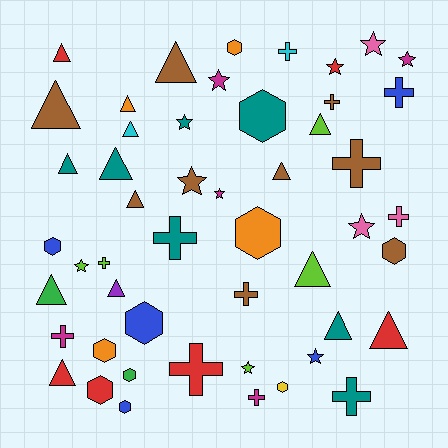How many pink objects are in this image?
There are 3 pink objects.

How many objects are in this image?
There are 50 objects.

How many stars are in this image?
There are 11 stars.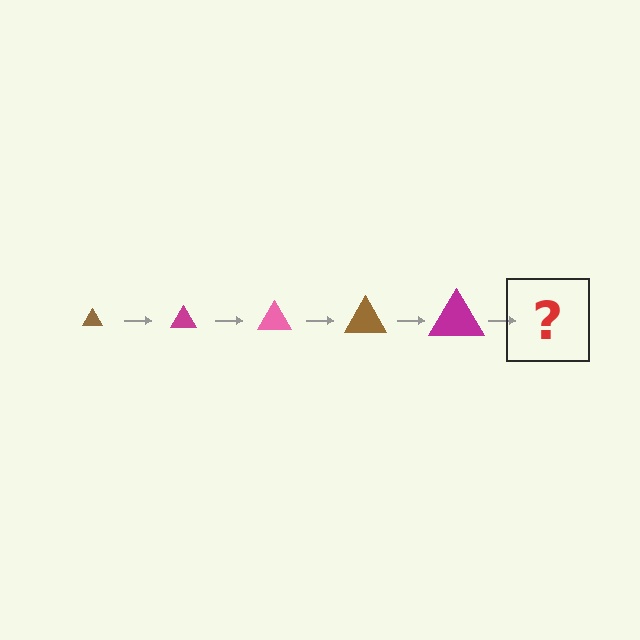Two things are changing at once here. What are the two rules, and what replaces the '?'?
The two rules are that the triangle grows larger each step and the color cycles through brown, magenta, and pink. The '?' should be a pink triangle, larger than the previous one.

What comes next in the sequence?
The next element should be a pink triangle, larger than the previous one.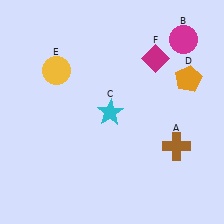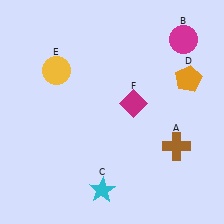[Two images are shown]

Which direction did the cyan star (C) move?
The cyan star (C) moved down.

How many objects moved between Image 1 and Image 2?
2 objects moved between the two images.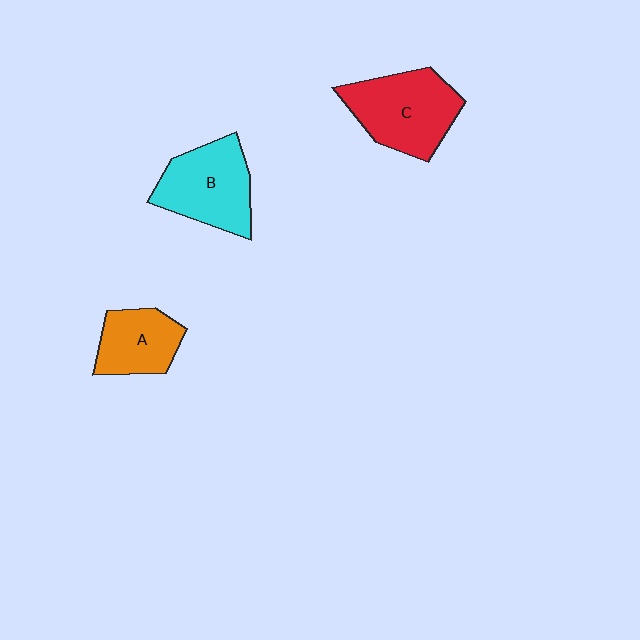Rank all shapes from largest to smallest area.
From largest to smallest: C (red), B (cyan), A (orange).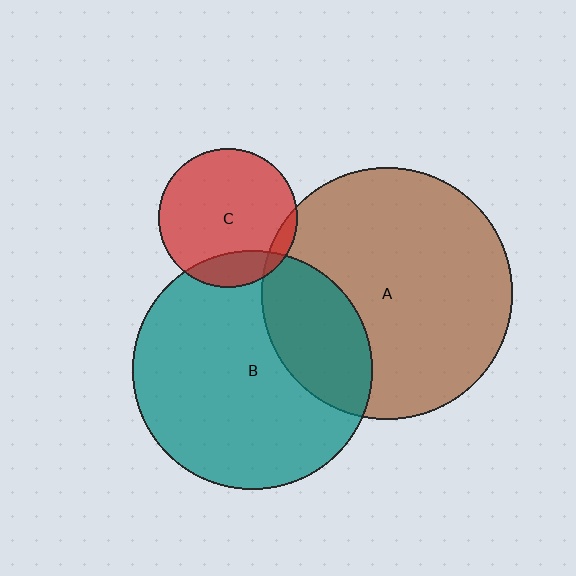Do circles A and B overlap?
Yes.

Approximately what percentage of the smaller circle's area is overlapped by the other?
Approximately 25%.